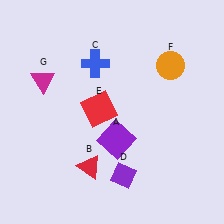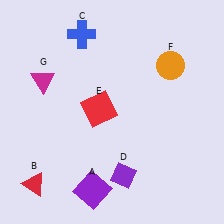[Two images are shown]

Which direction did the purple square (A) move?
The purple square (A) moved down.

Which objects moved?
The objects that moved are: the purple square (A), the red triangle (B), the blue cross (C).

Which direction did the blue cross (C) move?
The blue cross (C) moved up.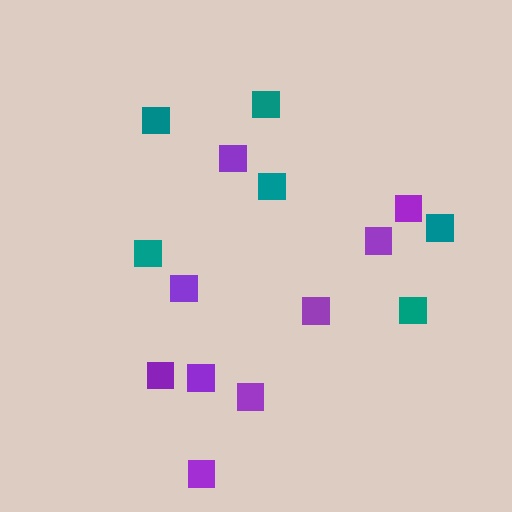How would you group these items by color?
There are 2 groups: one group of teal squares (6) and one group of purple squares (9).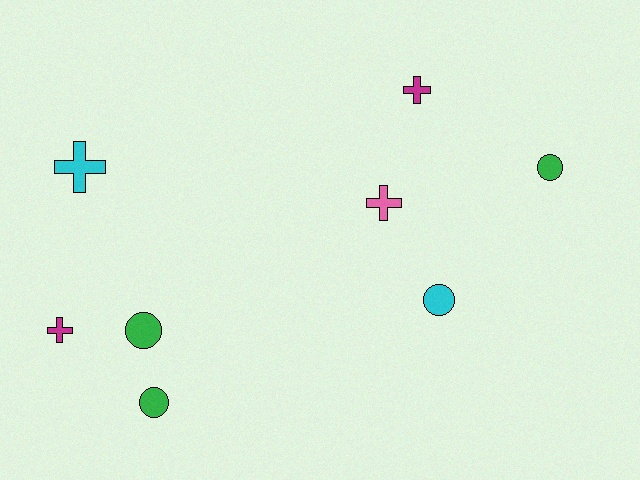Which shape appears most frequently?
Cross, with 4 objects.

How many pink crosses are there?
There is 1 pink cross.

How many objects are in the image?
There are 8 objects.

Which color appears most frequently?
Green, with 3 objects.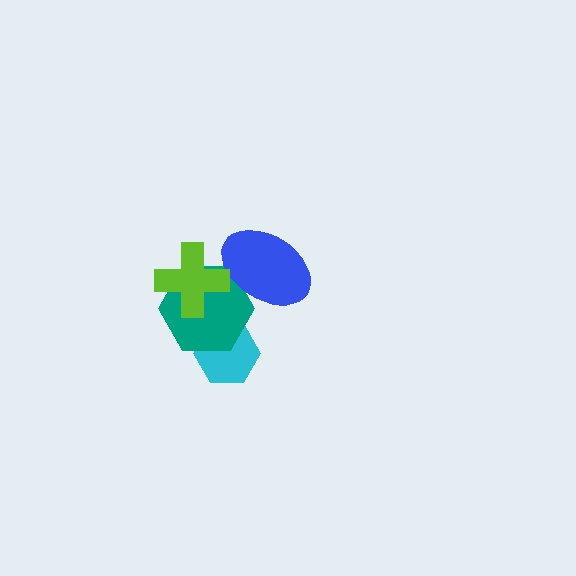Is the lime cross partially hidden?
No, no other shape covers it.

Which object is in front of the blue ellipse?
The lime cross is in front of the blue ellipse.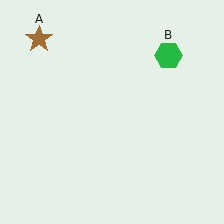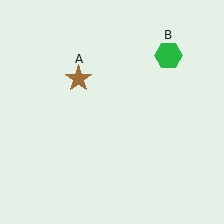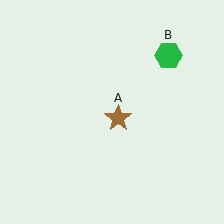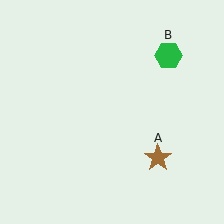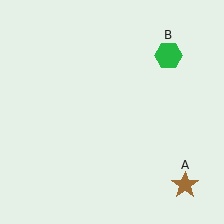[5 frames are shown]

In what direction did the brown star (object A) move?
The brown star (object A) moved down and to the right.